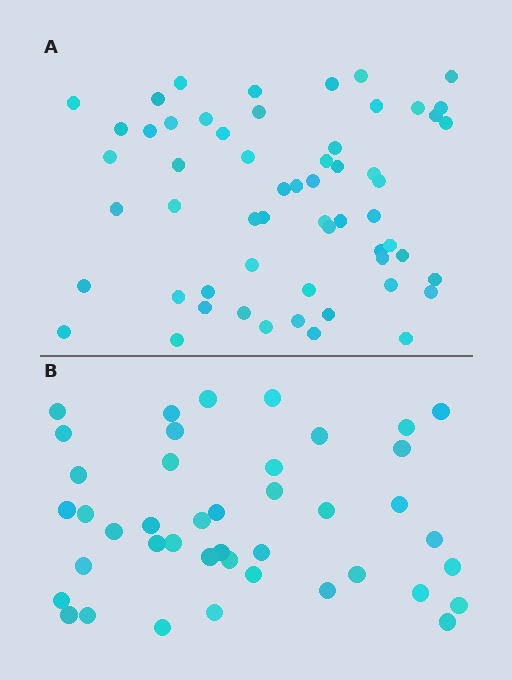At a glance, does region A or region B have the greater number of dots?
Region A (the top region) has more dots.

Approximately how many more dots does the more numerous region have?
Region A has approximately 15 more dots than region B.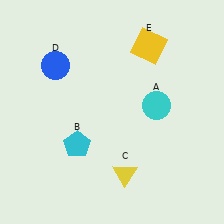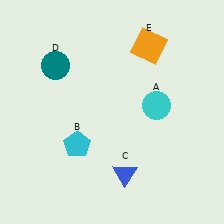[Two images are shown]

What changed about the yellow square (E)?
In Image 1, E is yellow. In Image 2, it changed to orange.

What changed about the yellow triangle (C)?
In Image 1, C is yellow. In Image 2, it changed to blue.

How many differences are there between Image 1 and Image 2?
There are 3 differences between the two images.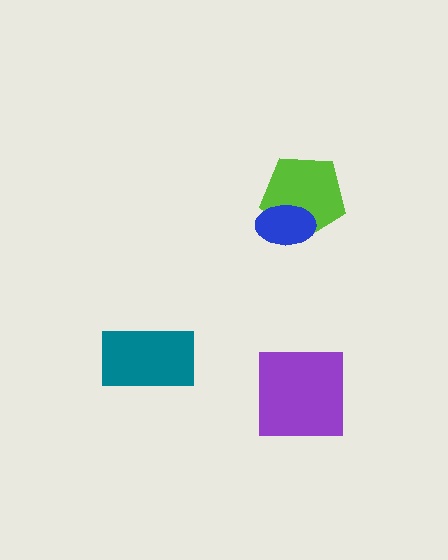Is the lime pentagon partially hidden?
Yes, it is partially covered by another shape.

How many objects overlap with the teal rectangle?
0 objects overlap with the teal rectangle.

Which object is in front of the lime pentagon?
The blue ellipse is in front of the lime pentagon.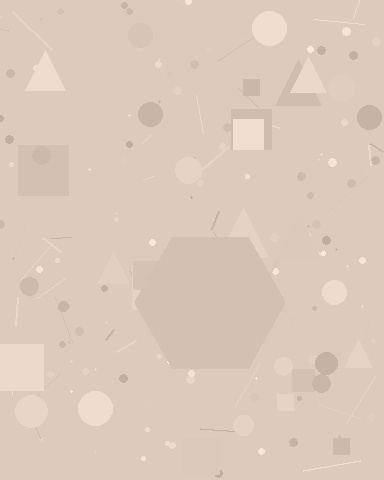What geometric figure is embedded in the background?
A hexagon is embedded in the background.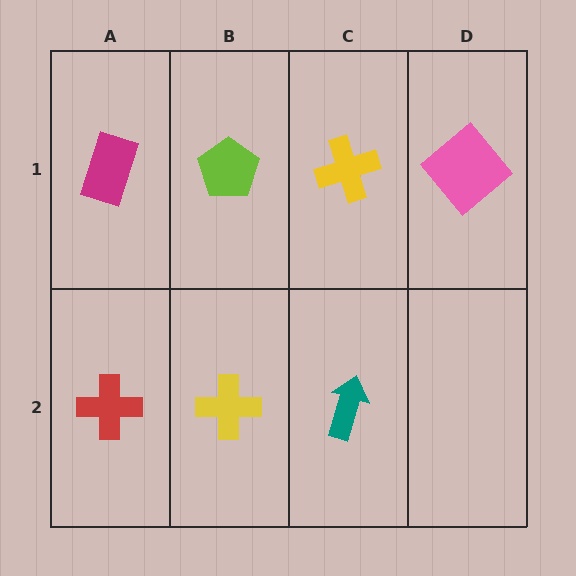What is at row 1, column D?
A pink diamond.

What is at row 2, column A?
A red cross.